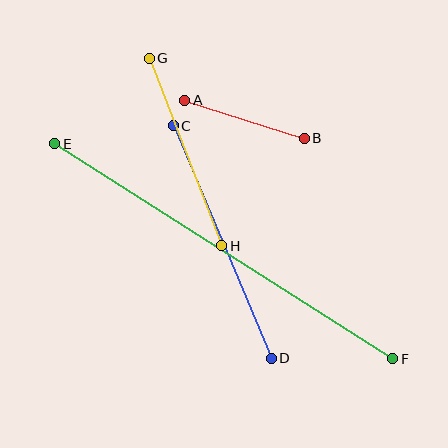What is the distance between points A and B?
The distance is approximately 125 pixels.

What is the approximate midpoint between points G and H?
The midpoint is at approximately (185, 152) pixels.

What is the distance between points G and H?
The distance is approximately 201 pixels.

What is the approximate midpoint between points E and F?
The midpoint is at approximately (224, 251) pixels.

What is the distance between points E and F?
The distance is approximately 400 pixels.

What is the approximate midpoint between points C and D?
The midpoint is at approximately (222, 242) pixels.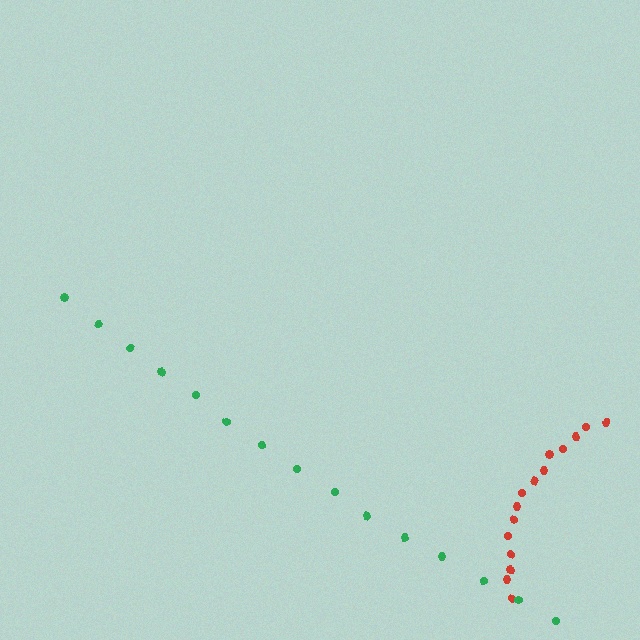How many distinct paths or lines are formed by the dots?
There are 2 distinct paths.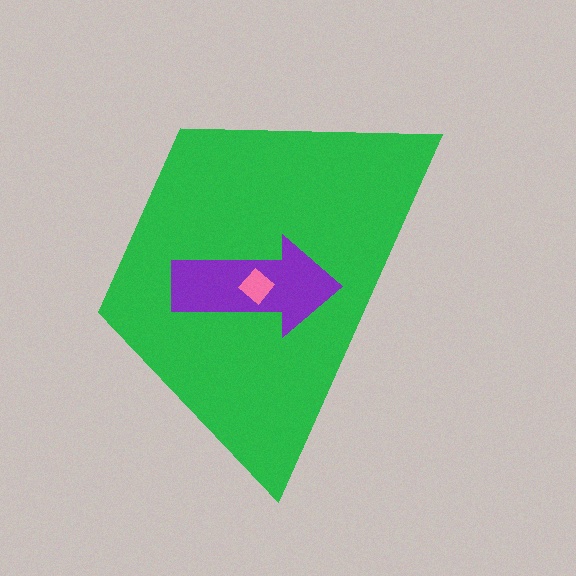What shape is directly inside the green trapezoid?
The purple arrow.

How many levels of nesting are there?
3.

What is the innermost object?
The pink diamond.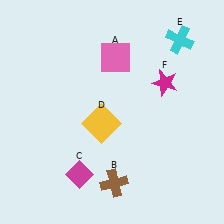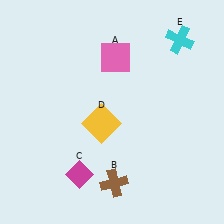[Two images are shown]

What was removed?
The magenta star (F) was removed in Image 2.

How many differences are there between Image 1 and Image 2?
There is 1 difference between the two images.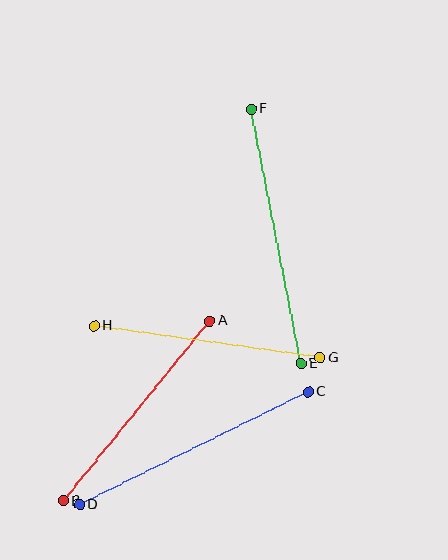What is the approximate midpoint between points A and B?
The midpoint is at approximately (136, 411) pixels.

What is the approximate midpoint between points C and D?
The midpoint is at approximately (194, 448) pixels.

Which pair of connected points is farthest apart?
Points E and F are farthest apart.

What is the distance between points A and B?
The distance is approximately 232 pixels.